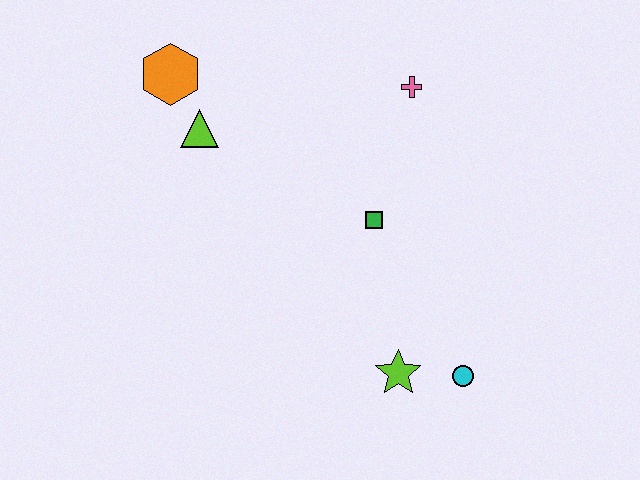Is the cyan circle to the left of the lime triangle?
No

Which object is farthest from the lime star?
The orange hexagon is farthest from the lime star.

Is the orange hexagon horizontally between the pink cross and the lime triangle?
No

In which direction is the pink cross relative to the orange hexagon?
The pink cross is to the right of the orange hexagon.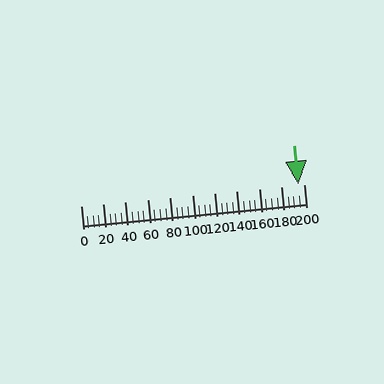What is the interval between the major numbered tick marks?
The major tick marks are spaced 20 units apart.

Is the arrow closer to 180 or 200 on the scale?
The arrow is closer to 200.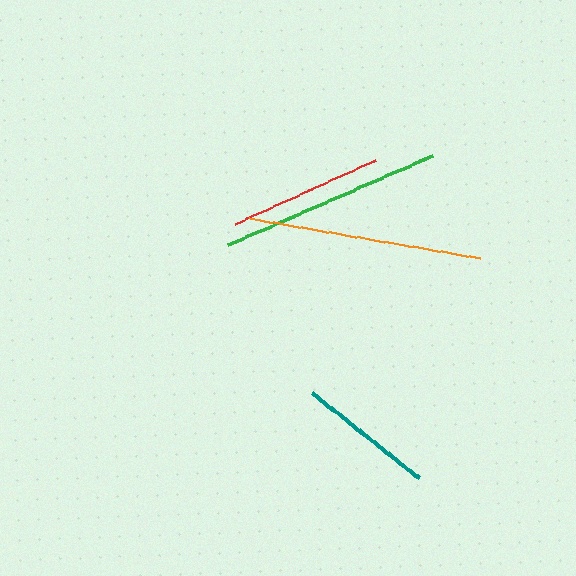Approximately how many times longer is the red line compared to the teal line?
The red line is approximately 1.1 times the length of the teal line.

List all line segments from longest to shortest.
From longest to shortest: orange, green, red, teal.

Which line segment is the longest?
The orange line is the longest at approximately 233 pixels.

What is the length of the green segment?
The green segment is approximately 224 pixels long.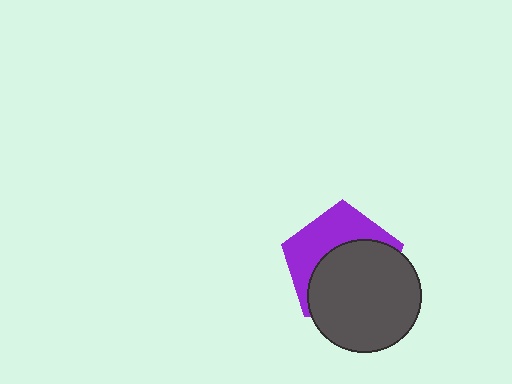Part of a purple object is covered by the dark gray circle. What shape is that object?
It is a pentagon.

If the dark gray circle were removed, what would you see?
You would see the complete purple pentagon.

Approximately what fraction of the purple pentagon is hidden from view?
Roughly 58% of the purple pentagon is hidden behind the dark gray circle.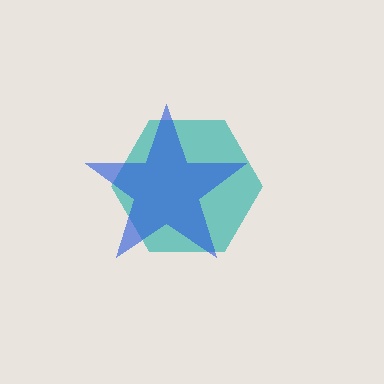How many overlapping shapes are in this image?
There are 2 overlapping shapes in the image.